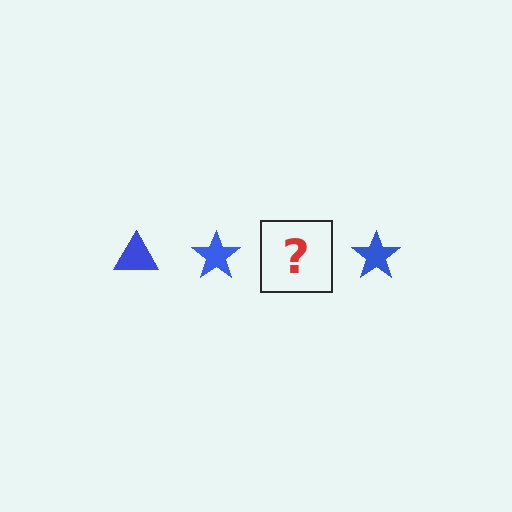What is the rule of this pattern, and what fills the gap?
The rule is that the pattern cycles through triangle, star shapes in blue. The gap should be filled with a blue triangle.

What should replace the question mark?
The question mark should be replaced with a blue triangle.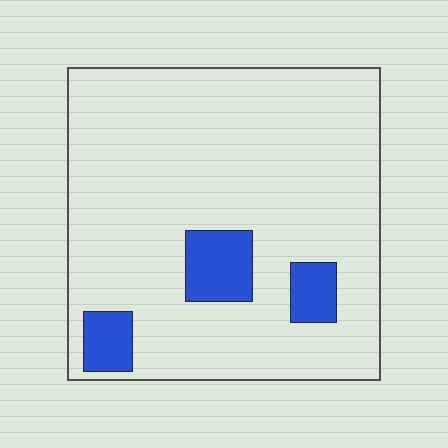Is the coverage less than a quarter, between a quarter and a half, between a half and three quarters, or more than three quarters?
Less than a quarter.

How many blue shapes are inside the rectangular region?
3.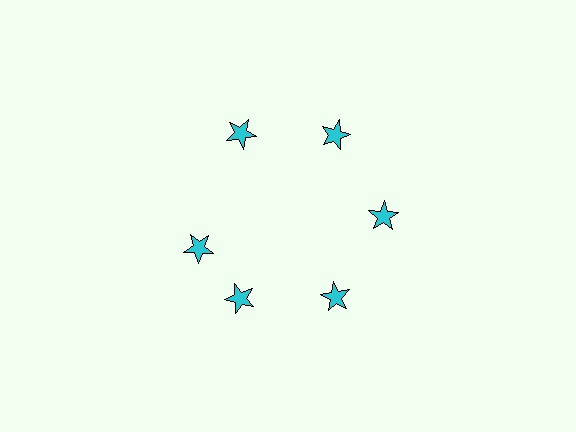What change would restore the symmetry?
The symmetry would be restored by rotating it back into even spacing with its neighbors so that all 6 stars sit at equal angles and equal distance from the center.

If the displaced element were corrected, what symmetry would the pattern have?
It would have 6-fold rotational symmetry — the pattern would map onto itself every 60 degrees.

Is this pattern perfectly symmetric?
No. The 6 cyan stars are arranged in a ring, but one element near the 9 o'clock position is rotated out of alignment along the ring, breaking the 6-fold rotational symmetry.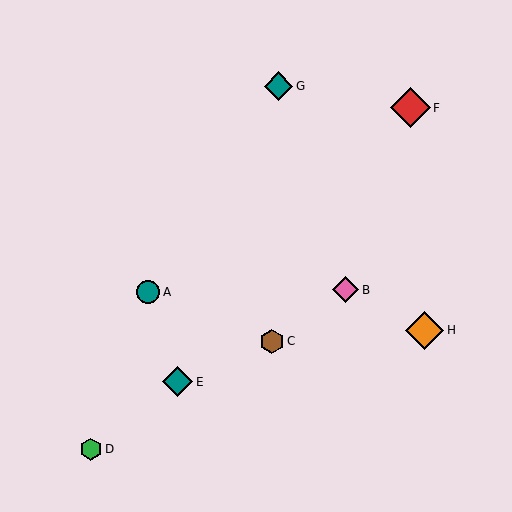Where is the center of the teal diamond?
The center of the teal diamond is at (178, 382).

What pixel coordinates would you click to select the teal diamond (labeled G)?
Click at (278, 86) to select the teal diamond G.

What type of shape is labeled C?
Shape C is a brown hexagon.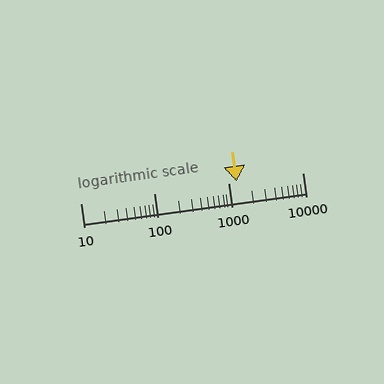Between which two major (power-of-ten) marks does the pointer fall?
The pointer is between 1000 and 10000.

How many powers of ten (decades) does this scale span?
The scale spans 3 decades, from 10 to 10000.